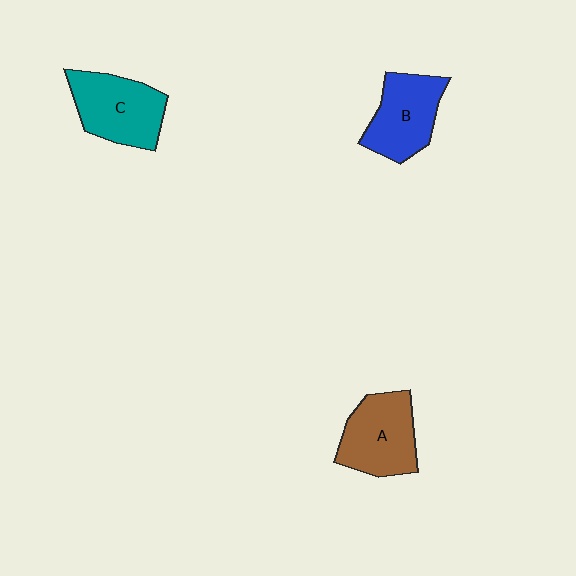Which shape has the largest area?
Shape C (teal).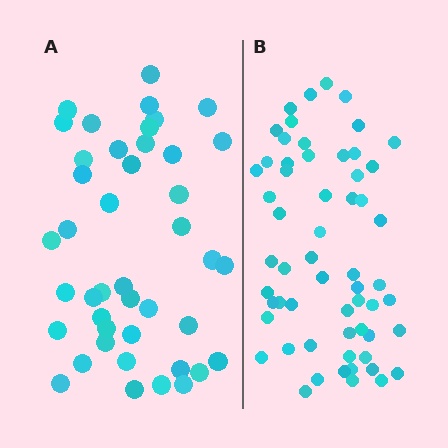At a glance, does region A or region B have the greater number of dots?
Region B (the right region) has more dots.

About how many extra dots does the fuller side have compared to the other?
Region B has approximately 15 more dots than region A.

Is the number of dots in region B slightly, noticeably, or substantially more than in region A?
Region B has noticeably more, but not dramatically so. The ratio is roughly 1.4 to 1.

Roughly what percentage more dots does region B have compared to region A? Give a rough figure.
About 35% more.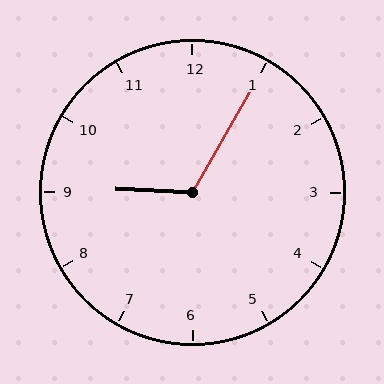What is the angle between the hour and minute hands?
Approximately 118 degrees.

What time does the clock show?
9:05.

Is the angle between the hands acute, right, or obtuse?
It is obtuse.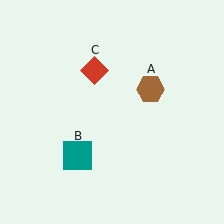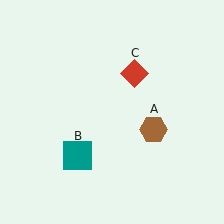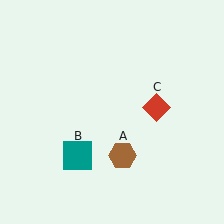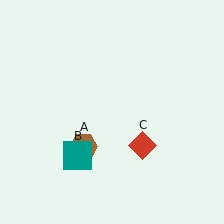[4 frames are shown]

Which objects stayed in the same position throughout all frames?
Teal square (object B) remained stationary.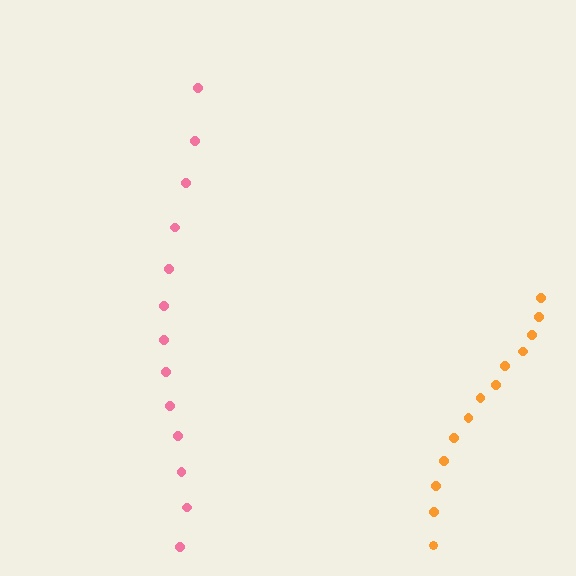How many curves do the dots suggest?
There are 2 distinct paths.